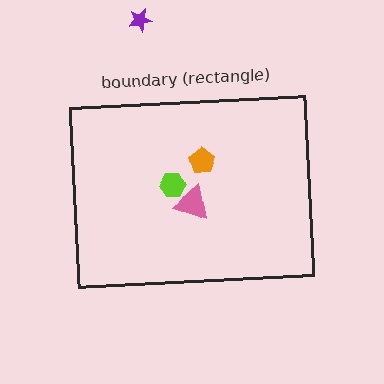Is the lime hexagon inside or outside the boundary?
Inside.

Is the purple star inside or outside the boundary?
Outside.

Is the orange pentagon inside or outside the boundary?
Inside.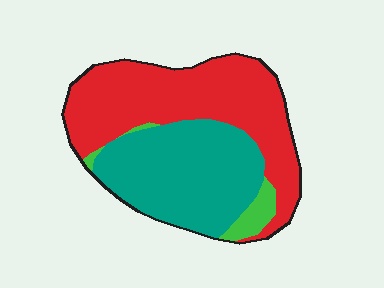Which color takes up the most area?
Red, at roughly 50%.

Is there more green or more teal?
Teal.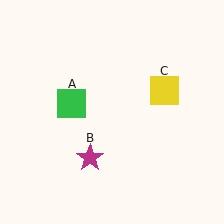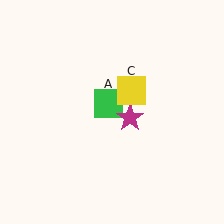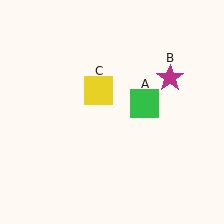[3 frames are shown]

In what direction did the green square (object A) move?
The green square (object A) moved right.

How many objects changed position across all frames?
3 objects changed position: green square (object A), magenta star (object B), yellow square (object C).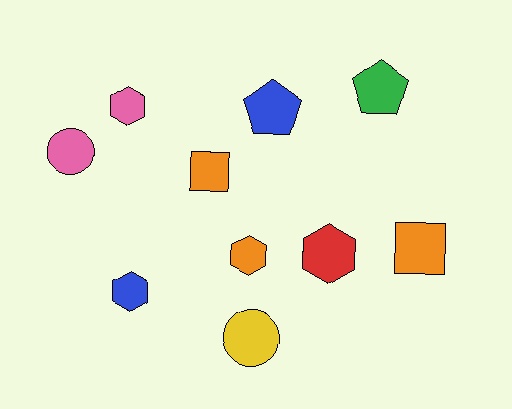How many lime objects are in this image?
There are no lime objects.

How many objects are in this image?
There are 10 objects.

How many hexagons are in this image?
There are 4 hexagons.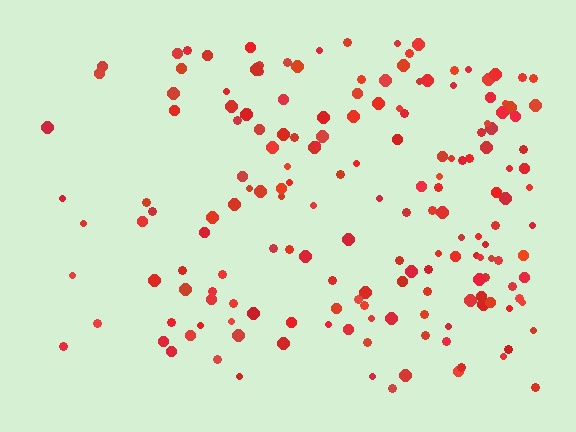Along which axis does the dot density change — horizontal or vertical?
Horizontal.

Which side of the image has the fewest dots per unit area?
The left.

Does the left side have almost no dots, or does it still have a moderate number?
Still a moderate number, just noticeably fewer than the right.